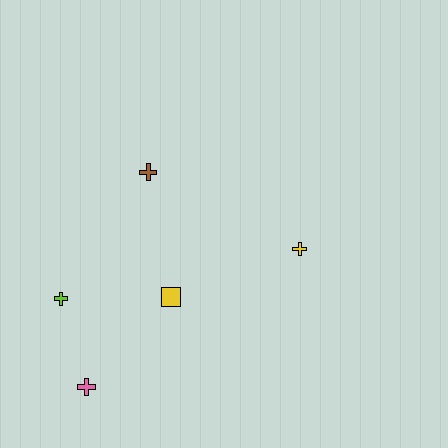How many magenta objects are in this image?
There are no magenta objects.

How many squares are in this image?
There is 1 square.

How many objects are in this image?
There are 5 objects.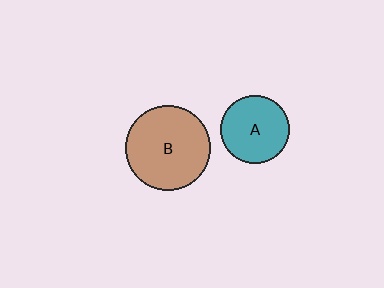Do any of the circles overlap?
No, none of the circles overlap.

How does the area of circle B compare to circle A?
Approximately 1.5 times.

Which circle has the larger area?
Circle B (brown).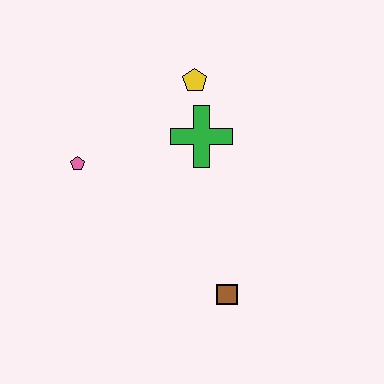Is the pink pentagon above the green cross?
No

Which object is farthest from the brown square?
The yellow pentagon is farthest from the brown square.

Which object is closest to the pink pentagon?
The green cross is closest to the pink pentagon.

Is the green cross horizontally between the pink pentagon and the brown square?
Yes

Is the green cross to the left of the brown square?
Yes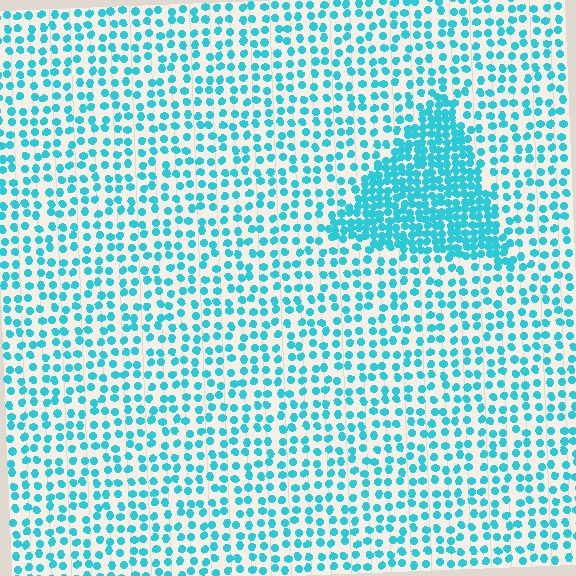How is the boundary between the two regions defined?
The boundary is defined by a change in element density (approximately 2.4x ratio). All elements are the same color, size, and shape.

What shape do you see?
I see a triangle.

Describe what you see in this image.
The image contains small cyan elements arranged at two different densities. A triangle-shaped region is visible where the elements are more densely packed than the surrounding area.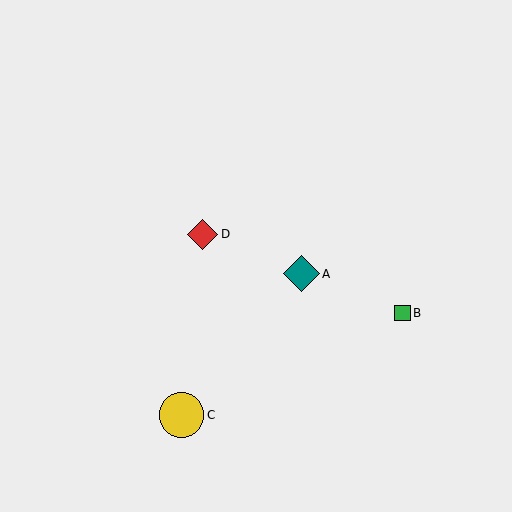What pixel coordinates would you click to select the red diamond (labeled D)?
Click at (202, 234) to select the red diamond D.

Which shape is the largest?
The yellow circle (labeled C) is the largest.